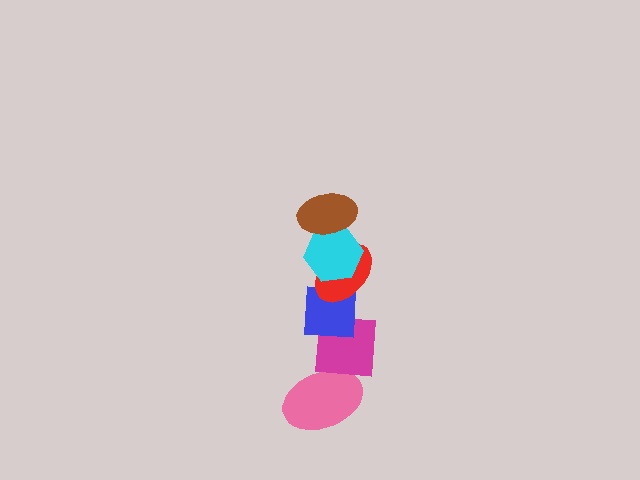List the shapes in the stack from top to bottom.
From top to bottom: the brown ellipse, the cyan hexagon, the red ellipse, the blue square, the magenta square, the pink ellipse.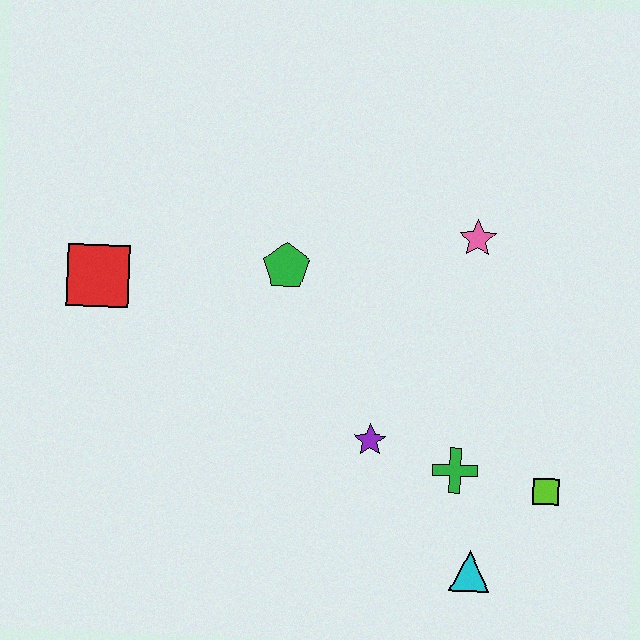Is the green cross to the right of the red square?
Yes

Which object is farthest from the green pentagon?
The cyan triangle is farthest from the green pentagon.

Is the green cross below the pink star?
Yes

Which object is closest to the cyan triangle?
The green cross is closest to the cyan triangle.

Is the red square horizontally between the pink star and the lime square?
No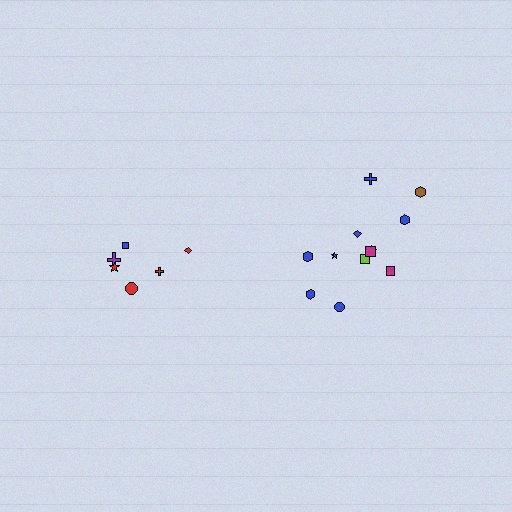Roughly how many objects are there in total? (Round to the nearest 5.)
Roughly 20 objects in total.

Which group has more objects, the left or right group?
The right group.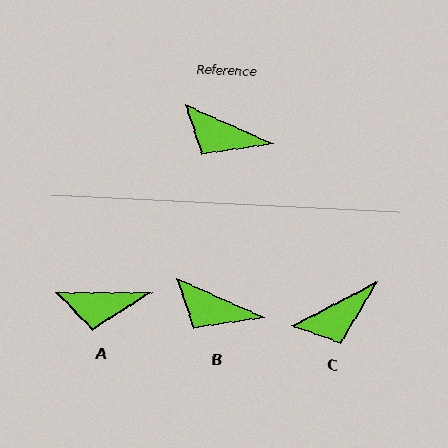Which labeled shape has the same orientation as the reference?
B.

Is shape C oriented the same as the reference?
No, it is off by about 52 degrees.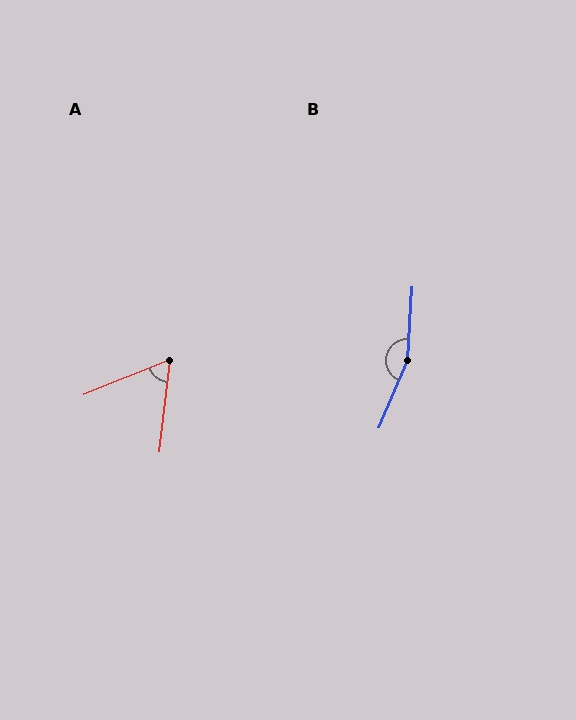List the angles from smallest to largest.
A (61°), B (160°).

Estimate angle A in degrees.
Approximately 61 degrees.